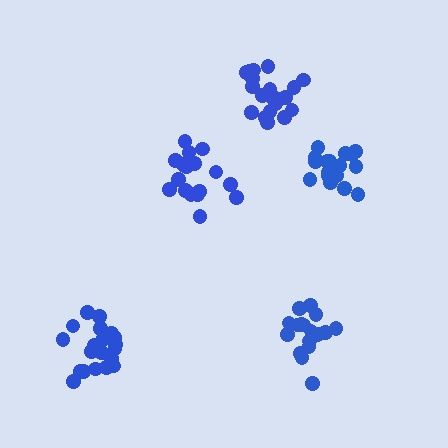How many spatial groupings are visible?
There are 5 spatial groupings.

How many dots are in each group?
Group 1: 19 dots, Group 2: 21 dots, Group 3: 18 dots, Group 4: 21 dots, Group 5: 18 dots (97 total).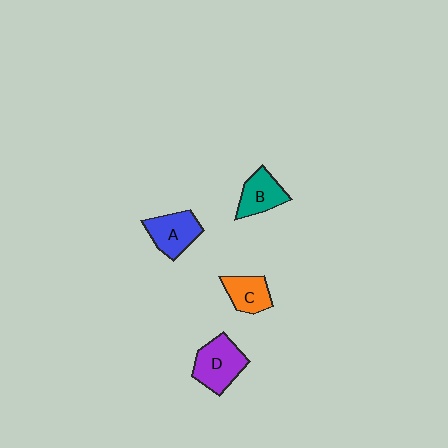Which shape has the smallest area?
Shape C (orange).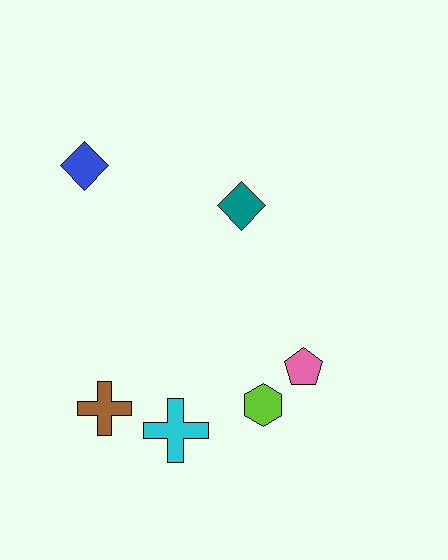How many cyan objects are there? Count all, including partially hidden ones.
There is 1 cyan object.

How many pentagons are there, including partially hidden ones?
There is 1 pentagon.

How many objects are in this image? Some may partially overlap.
There are 6 objects.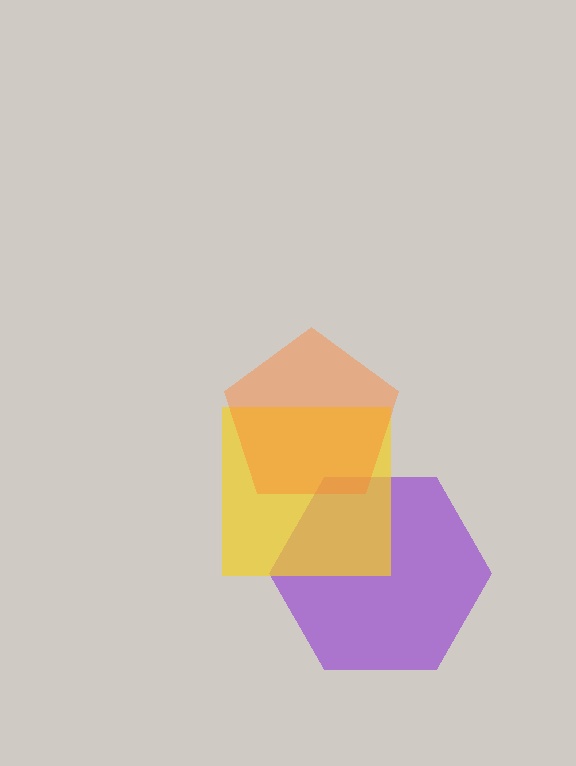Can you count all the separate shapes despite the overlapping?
Yes, there are 3 separate shapes.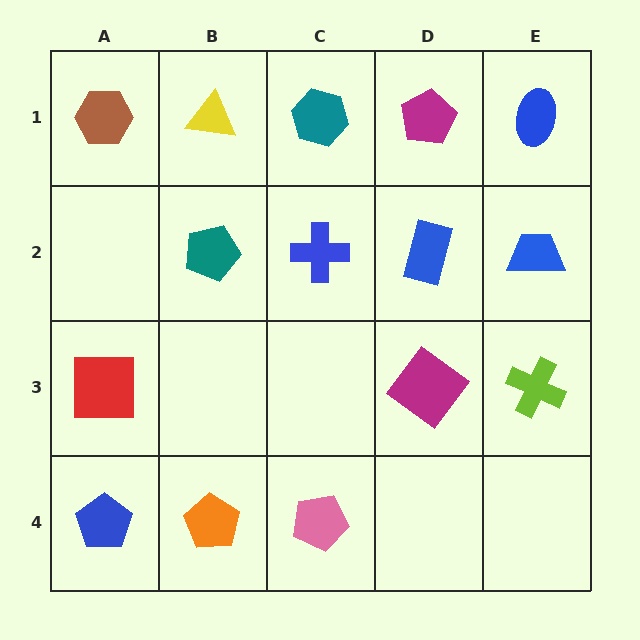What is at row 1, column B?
A yellow triangle.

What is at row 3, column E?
A lime cross.